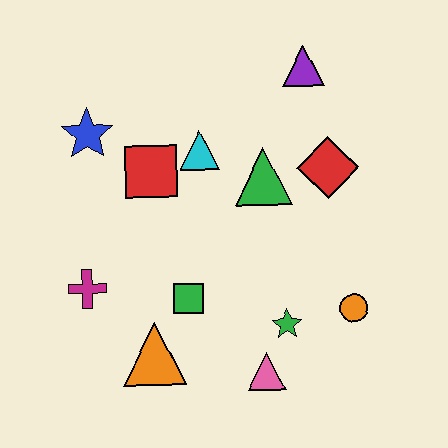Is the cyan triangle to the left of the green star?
Yes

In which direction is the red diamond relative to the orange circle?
The red diamond is above the orange circle.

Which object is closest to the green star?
The pink triangle is closest to the green star.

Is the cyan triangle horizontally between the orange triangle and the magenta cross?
No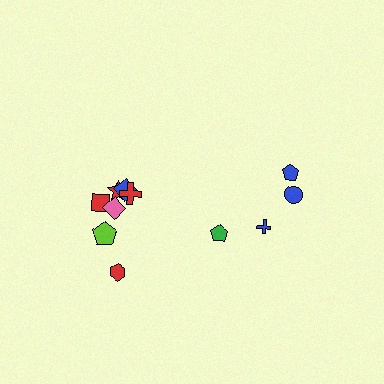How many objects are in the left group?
There are 7 objects.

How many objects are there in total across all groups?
There are 11 objects.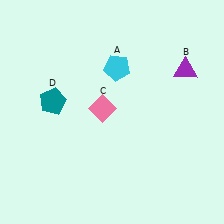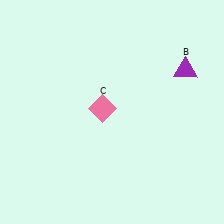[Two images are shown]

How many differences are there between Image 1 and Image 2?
There are 2 differences between the two images.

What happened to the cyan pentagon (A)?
The cyan pentagon (A) was removed in Image 2. It was in the top-right area of Image 1.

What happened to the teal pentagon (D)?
The teal pentagon (D) was removed in Image 2. It was in the top-left area of Image 1.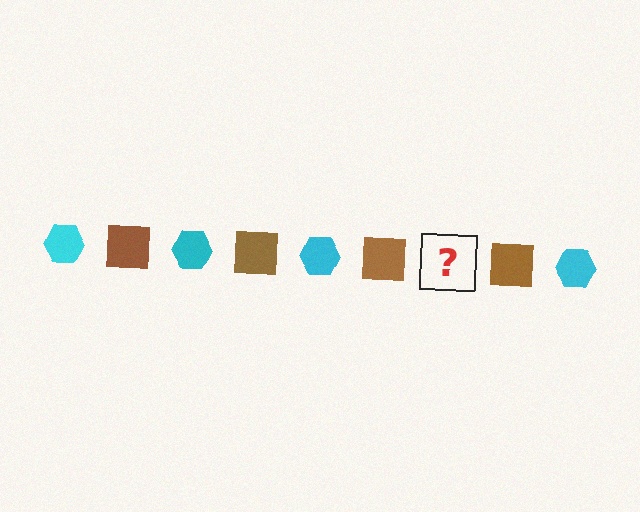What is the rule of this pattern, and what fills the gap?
The rule is that the pattern alternates between cyan hexagon and brown square. The gap should be filled with a cyan hexagon.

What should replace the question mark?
The question mark should be replaced with a cyan hexagon.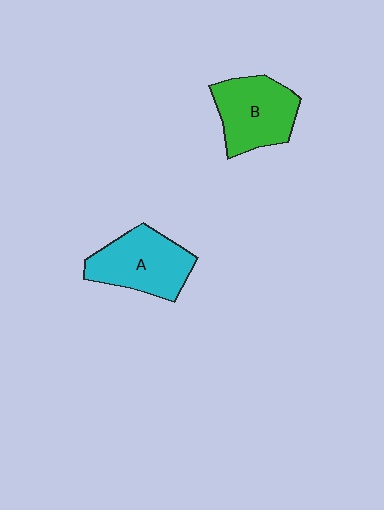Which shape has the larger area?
Shape A (cyan).